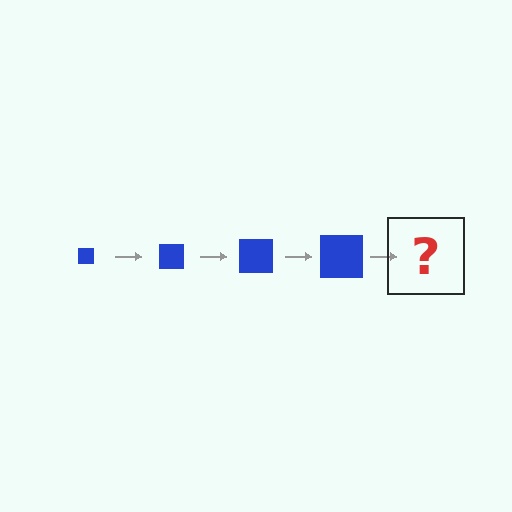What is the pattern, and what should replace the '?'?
The pattern is that the square gets progressively larger each step. The '?' should be a blue square, larger than the previous one.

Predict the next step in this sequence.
The next step is a blue square, larger than the previous one.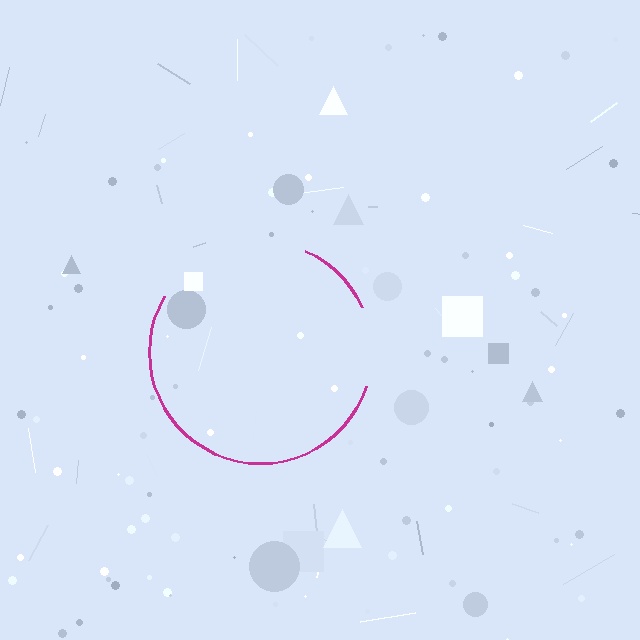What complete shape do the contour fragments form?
The contour fragments form a circle.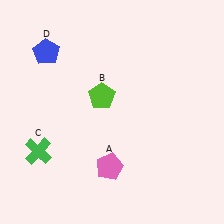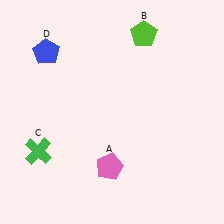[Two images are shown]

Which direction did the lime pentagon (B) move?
The lime pentagon (B) moved up.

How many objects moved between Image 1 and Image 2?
1 object moved between the two images.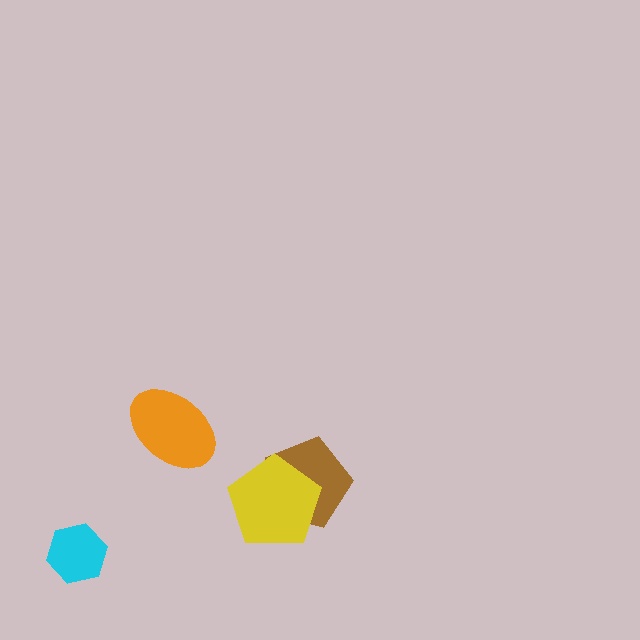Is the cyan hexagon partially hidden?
No, no other shape covers it.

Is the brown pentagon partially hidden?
Yes, it is partially covered by another shape.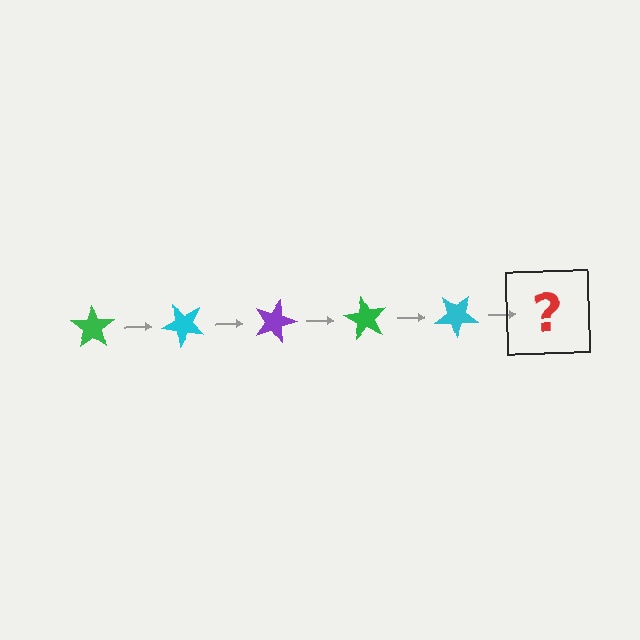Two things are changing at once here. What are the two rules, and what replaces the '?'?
The two rules are that it rotates 45 degrees each step and the color cycles through green, cyan, and purple. The '?' should be a purple star, rotated 225 degrees from the start.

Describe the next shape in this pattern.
It should be a purple star, rotated 225 degrees from the start.